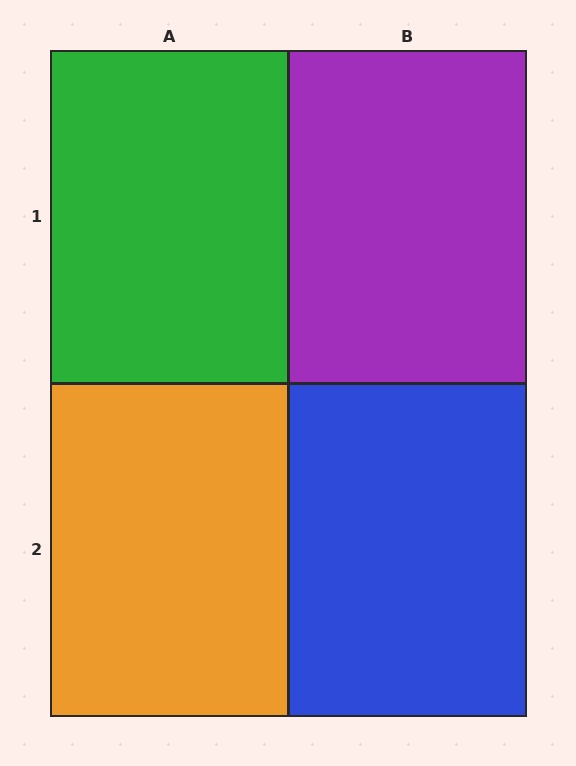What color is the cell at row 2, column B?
Blue.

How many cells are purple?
1 cell is purple.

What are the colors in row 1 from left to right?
Green, purple.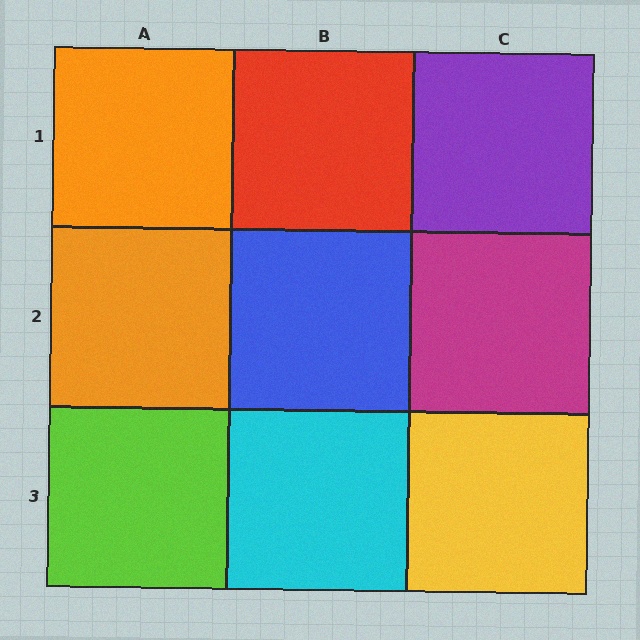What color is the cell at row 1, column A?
Orange.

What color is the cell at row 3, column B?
Cyan.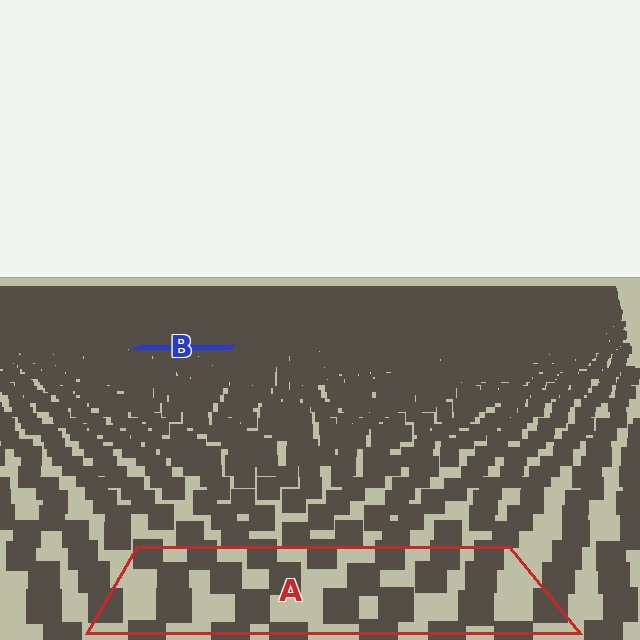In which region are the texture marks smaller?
The texture marks are smaller in region B, because it is farther away.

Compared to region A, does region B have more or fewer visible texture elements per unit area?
Region B has more texture elements per unit area — they are packed more densely because it is farther away.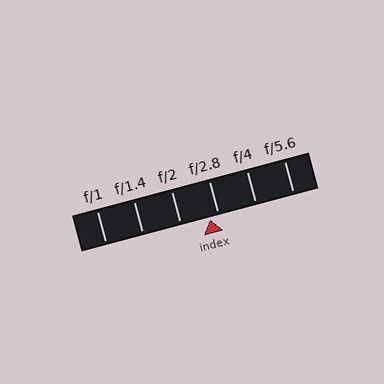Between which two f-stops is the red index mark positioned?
The index mark is between f/2 and f/2.8.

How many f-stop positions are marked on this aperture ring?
There are 6 f-stop positions marked.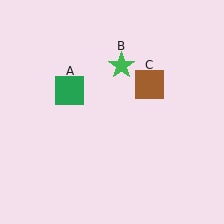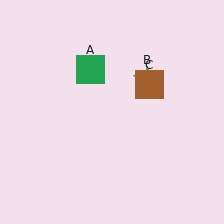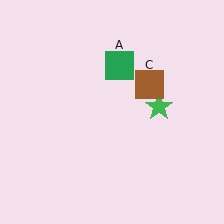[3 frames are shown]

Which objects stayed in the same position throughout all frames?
Brown square (object C) remained stationary.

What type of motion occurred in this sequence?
The green square (object A), green star (object B) rotated clockwise around the center of the scene.